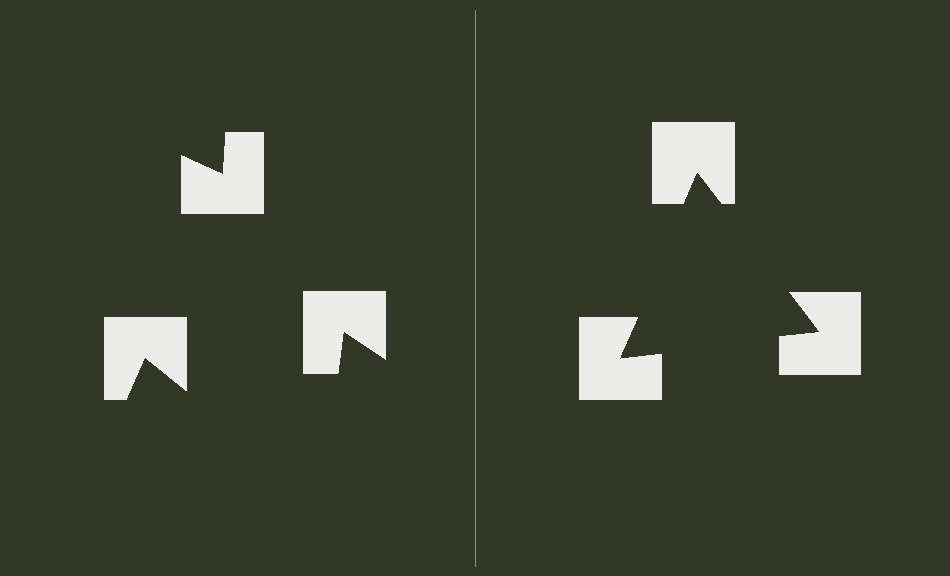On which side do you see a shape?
An illusory triangle appears on the right side. On the left side the wedge cuts are rotated, so no coherent shape forms.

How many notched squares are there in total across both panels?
6 — 3 on each side.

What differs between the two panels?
The notched squares are positioned identically on both sides; only the wedge orientations differ. On the right they align to a triangle; on the left they are misaligned.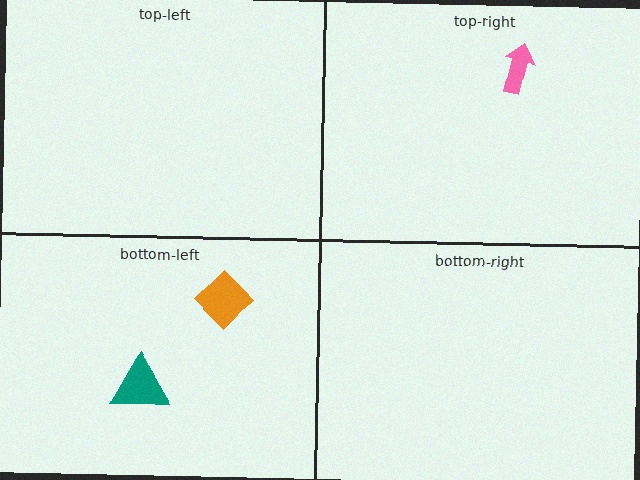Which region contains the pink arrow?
The top-right region.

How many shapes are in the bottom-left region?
2.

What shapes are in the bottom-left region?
The orange diamond, the teal triangle.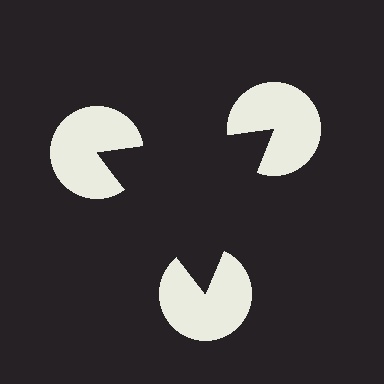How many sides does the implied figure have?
3 sides.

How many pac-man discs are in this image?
There are 3 — one at each vertex of the illusory triangle.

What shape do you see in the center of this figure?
An illusory triangle — its edges are inferred from the aligned wedge cuts in the pac-man discs, not physically drawn.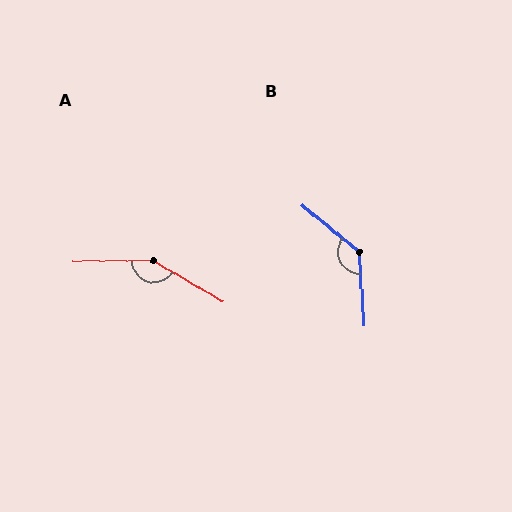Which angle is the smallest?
B, at approximately 133 degrees.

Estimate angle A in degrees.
Approximately 149 degrees.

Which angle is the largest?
A, at approximately 149 degrees.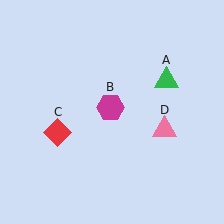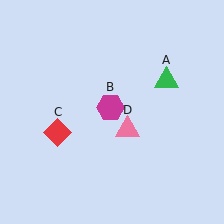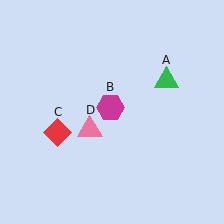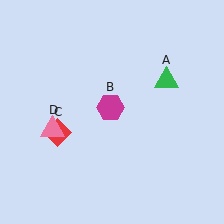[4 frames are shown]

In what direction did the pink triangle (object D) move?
The pink triangle (object D) moved left.